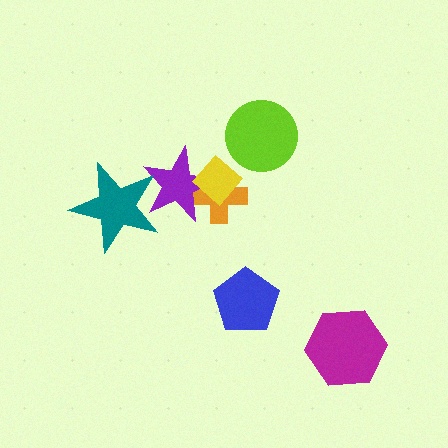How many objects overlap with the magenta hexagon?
0 objects overlap with the magenta hexagon.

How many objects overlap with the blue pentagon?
0 objects overlap with the blue pentagon.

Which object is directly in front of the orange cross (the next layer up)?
The purple star is directly in front of the orange cross.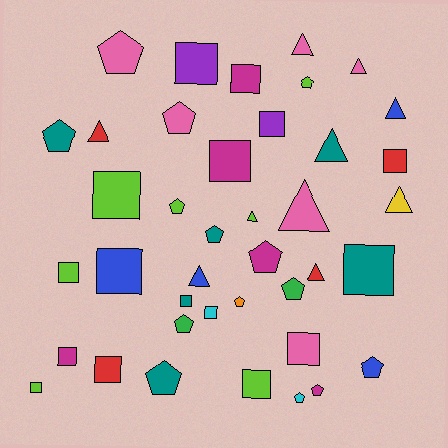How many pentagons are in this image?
There are 14 pentagons.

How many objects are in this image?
There are 40 objects.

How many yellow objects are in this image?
There is 1 yellow object.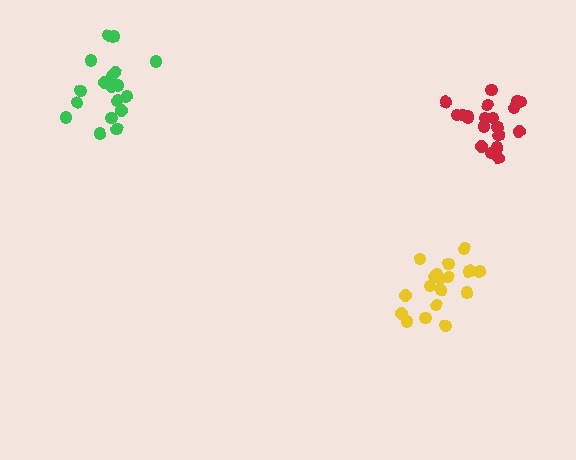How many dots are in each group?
Group 1: 20 dots, Group 2: 19 dots, Group 3: 20 dots (59 total).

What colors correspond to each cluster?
The clusters are colored: red, green, yellow.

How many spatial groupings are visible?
There are 3 spatial groupings.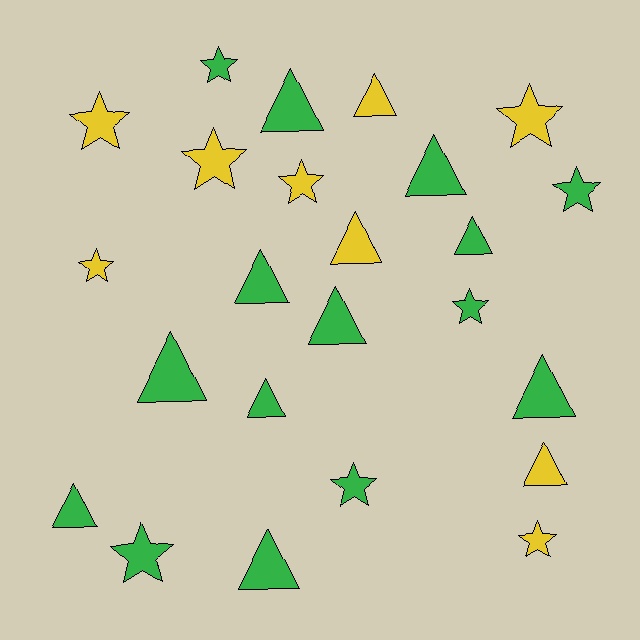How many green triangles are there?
There are 10 green triangles.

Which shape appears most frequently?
Triangle, with 13 objects.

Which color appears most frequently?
Green, with 15 objects.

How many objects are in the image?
There are 24 objects.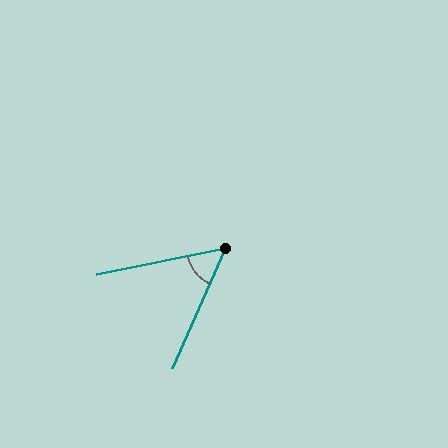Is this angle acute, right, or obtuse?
It is acute.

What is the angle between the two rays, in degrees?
Approximately 55 degrees.